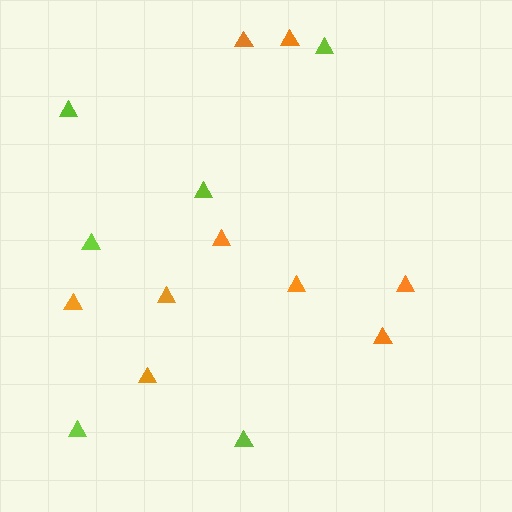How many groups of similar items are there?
There are 2 groups: one group of orange triangles (9) and one group of lime triangles (6).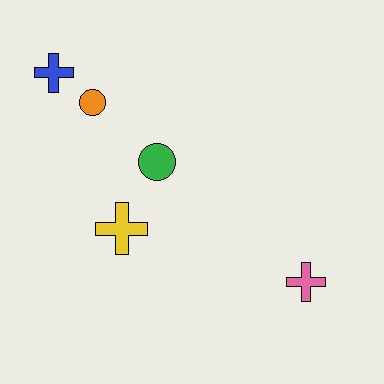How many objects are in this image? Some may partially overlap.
There are 5 objects.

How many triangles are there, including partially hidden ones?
There are no triangles.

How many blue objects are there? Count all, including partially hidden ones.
There is 1 blue object.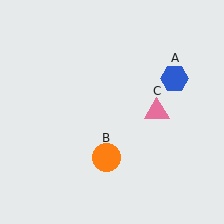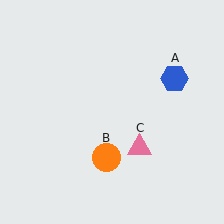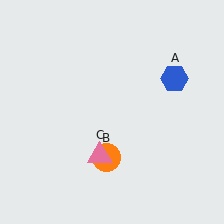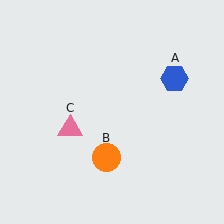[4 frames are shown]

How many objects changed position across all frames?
1 object changed position: pink triangle (object C).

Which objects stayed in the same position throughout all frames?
Blue hexagon (object A) and orange circle (object B) remained stationary.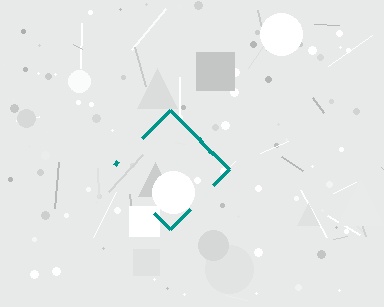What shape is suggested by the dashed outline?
The dashed outline suggests a diamond.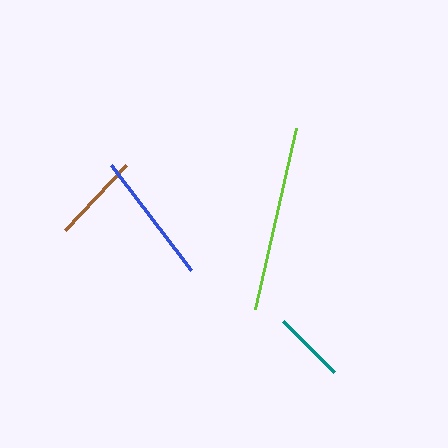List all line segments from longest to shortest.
From longest to shortest: lime, blue, brown, teal.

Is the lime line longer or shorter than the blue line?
The lime line is longer than the blue line.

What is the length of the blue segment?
The blue segment is approximately 132 pixels long.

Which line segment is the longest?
The lime line is the longest at approximately 185 pixels.